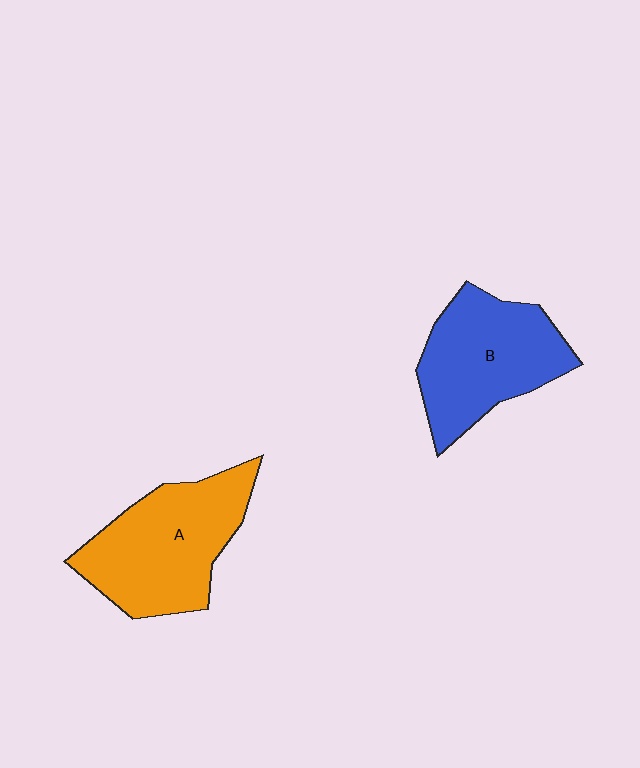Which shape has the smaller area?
Shape B (blue).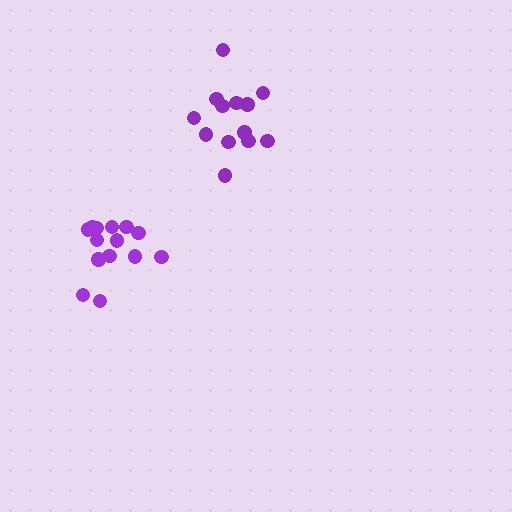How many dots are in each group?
Group 1: 13 dots, Group 2: 14 dots (27 total).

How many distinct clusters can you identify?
There are 2 distinct clusters.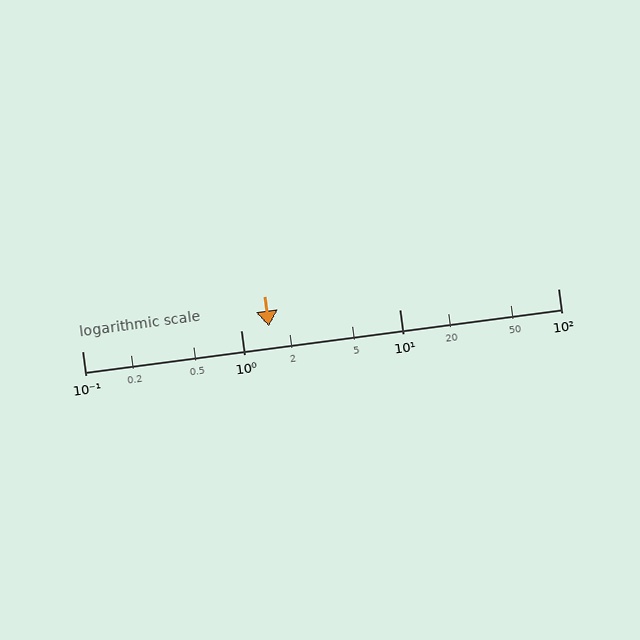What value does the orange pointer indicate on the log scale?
The pointer indicates approximately 1.5.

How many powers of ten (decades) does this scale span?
The scale spans 3 decades, from 0.1 to 100.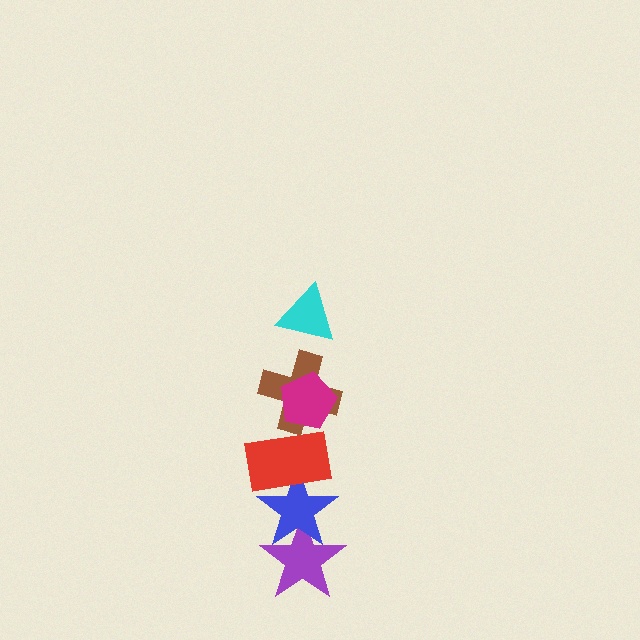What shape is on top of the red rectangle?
The brown cross is on top of the red rectangle.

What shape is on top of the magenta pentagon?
The cyan triangle is on top of the magenta pentagon.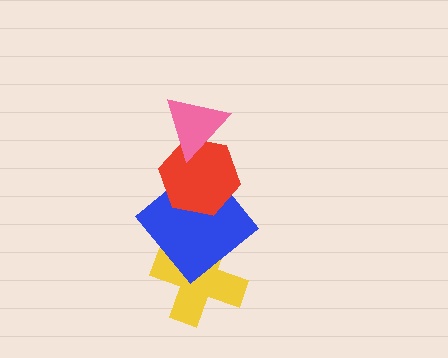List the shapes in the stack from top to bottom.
From top to bottom: the pink triangle, the red hexagon, the blue diamond, the yellow cross.